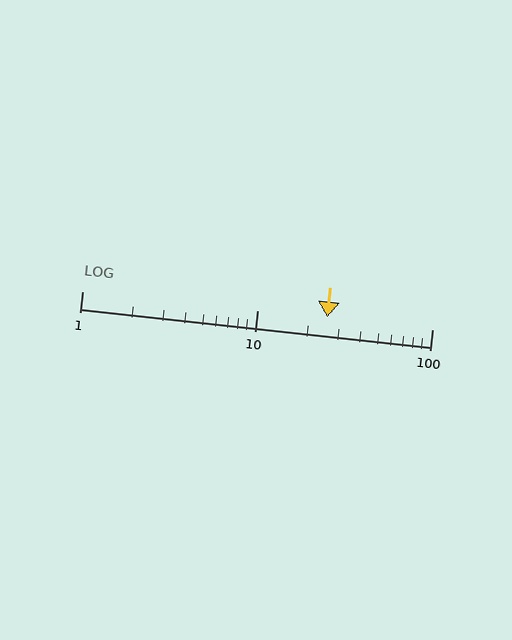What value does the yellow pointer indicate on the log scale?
The pointer indicates approximately 25.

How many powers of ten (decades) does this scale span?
The scale spans 2 decades, from 1 to 100.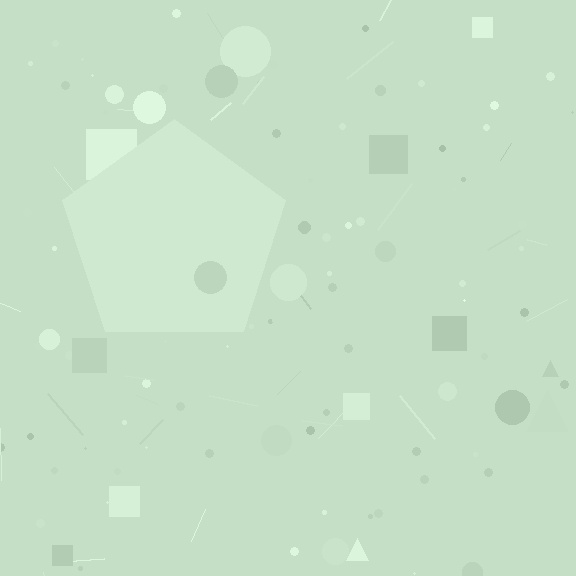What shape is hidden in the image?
A pentagon is hidden in the image.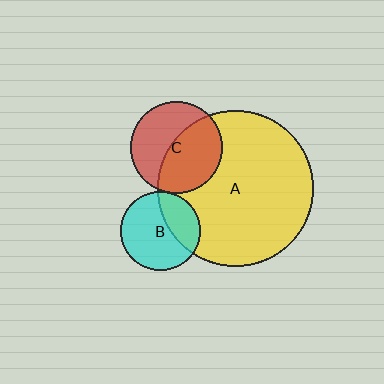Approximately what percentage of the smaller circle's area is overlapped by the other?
Approximately 30%.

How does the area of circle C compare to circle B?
Approximately 1.4 times.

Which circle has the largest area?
Circle A (yellow).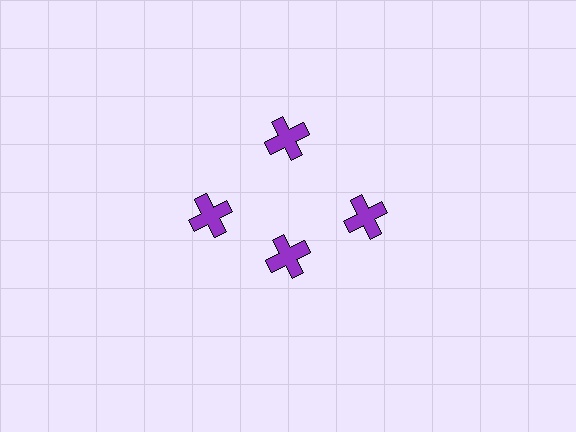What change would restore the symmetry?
The symmetry would be restored by moving it outward, back onto the ring so that all 4 crosses sit at equal angles and equal distance from the center.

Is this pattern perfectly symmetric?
No. The 4 purple crosses are arranged in a ring, but one element near the 6 o'clock position is pulled inward toward the center, breaking the 4-fold rotational symmetry.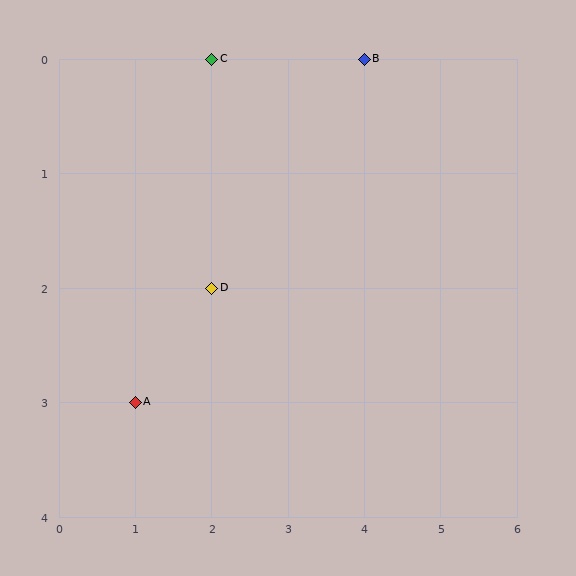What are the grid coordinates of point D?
Point D is at grid coordinates (2, 2).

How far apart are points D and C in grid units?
Points D and C are 2 rows apart.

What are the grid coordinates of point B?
Point B is at grid coordinates (4, 0).